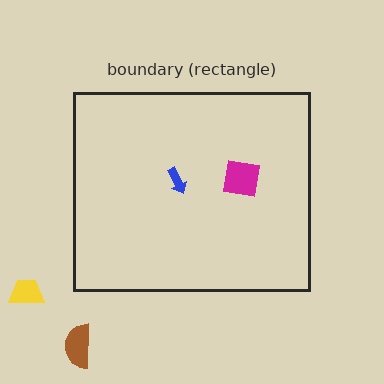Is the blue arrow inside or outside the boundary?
Inside.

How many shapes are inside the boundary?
2 inside, 2 outside.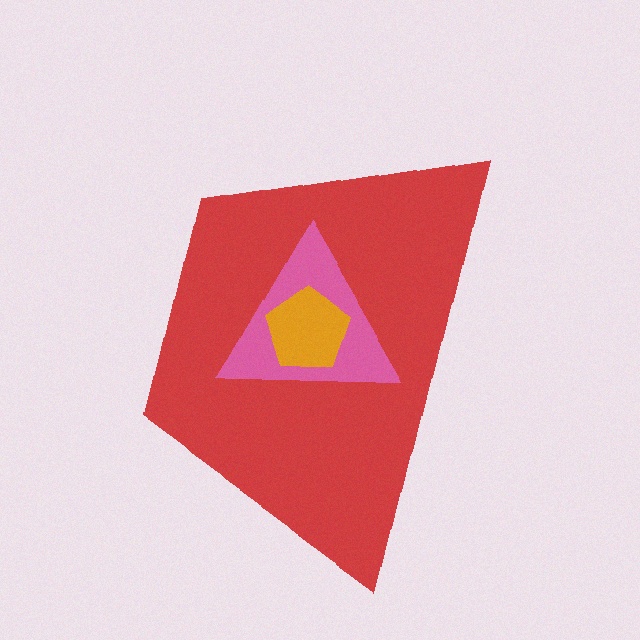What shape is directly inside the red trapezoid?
The pink triangle.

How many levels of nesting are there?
3.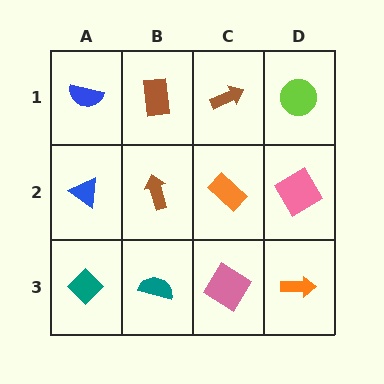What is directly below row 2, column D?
An orange arrow.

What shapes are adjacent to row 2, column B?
A brown rectangle (row 1, column B), a teal semicircle (row 3, column B), a blue triangle (row 2, column A), an orange rectangle (row 2, column C).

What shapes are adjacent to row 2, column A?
A blue semicircle (row 1, column A), a teal diamond (row 3, column A), a brown arrow (row 2, column B).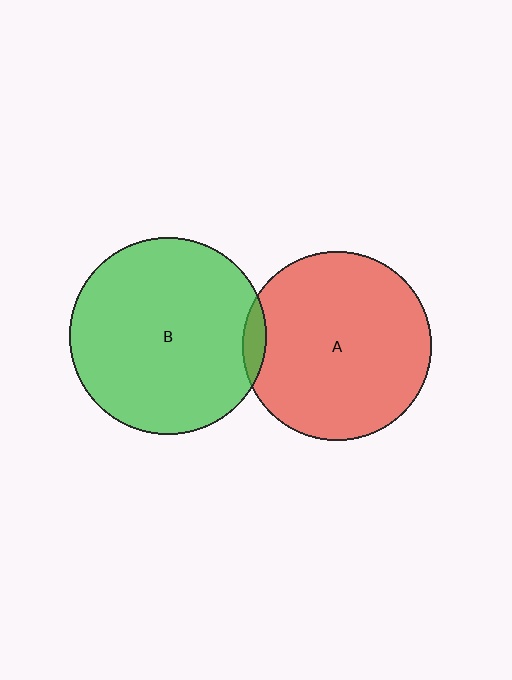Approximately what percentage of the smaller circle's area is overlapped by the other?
Approximately 5%.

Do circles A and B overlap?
Yes.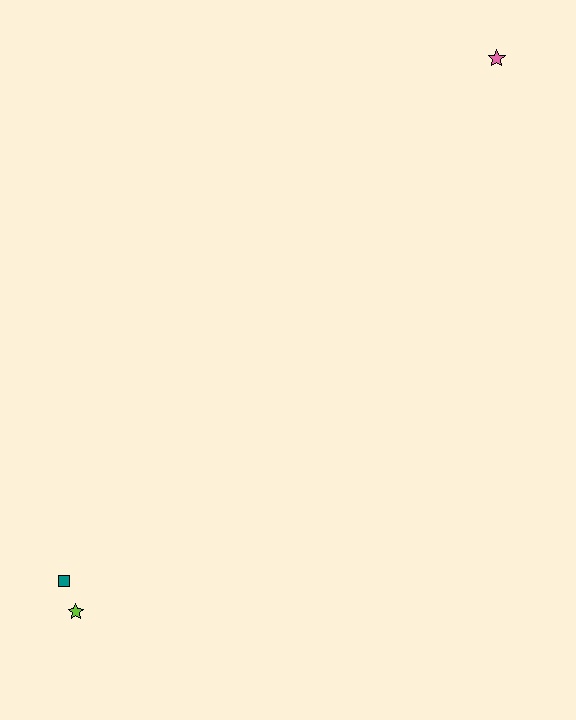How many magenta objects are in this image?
There are no magenta objects.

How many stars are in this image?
There are 2 stars.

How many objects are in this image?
There are 3 objects.